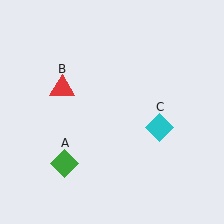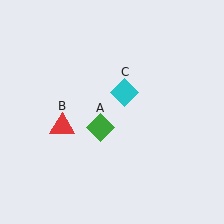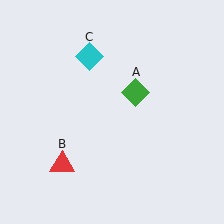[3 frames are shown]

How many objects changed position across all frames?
3 objects changed position: green diamond (object A), red triangle (object B), cyan diamond (object C).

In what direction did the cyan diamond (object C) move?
The cyan diamond (object C) moved up and to the left.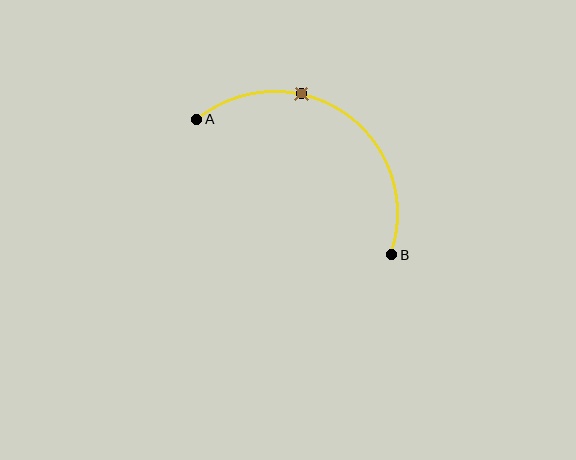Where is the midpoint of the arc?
The arc midpoint is the point on the curve farthest from the straight line joining A and B. It sits above and to the right of that line.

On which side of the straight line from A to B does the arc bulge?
The arc bulges above and to the right of the straight line connecting A and B.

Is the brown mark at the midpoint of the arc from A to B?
No. The brown mark lies on the arc but is closer to endpoint A. The arc midpoint would be at the point on the curve equidistant along the arc from both A and B.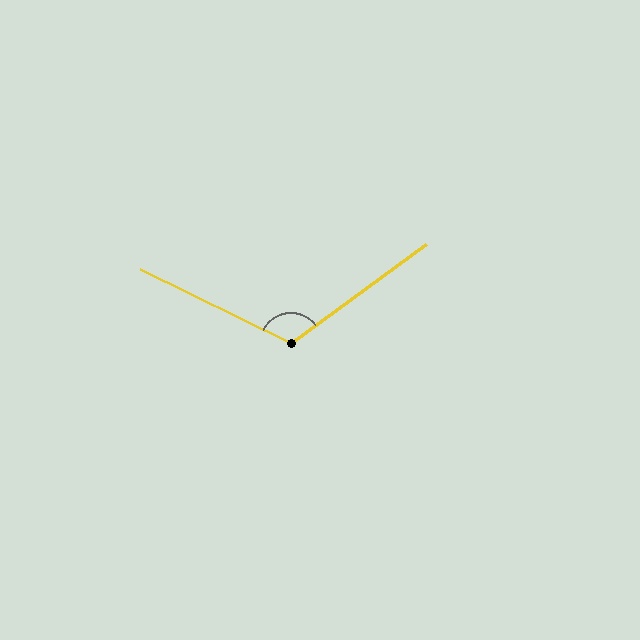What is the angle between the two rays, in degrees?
Approximately 117 degrees.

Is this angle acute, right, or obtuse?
It is obtuse.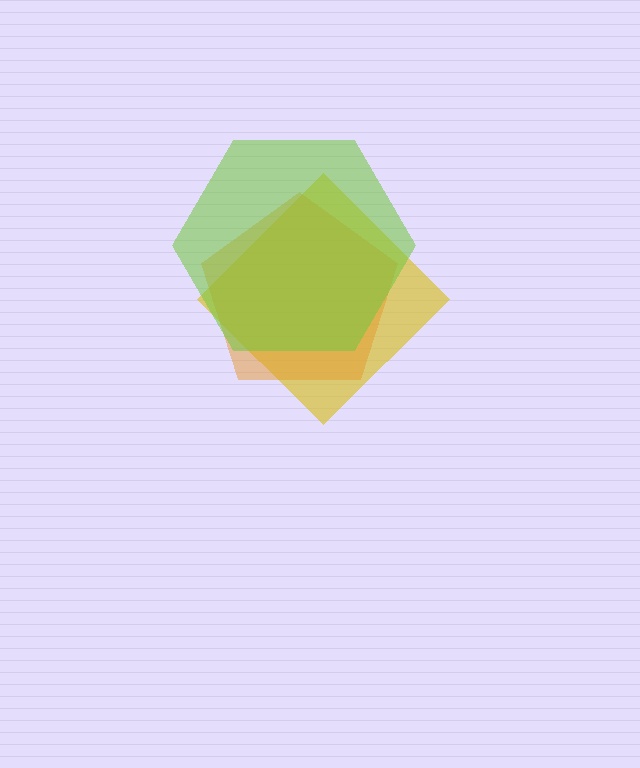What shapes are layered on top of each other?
The layered shapes are: a yellow diamond, an orange pentagon, a lime hexagon.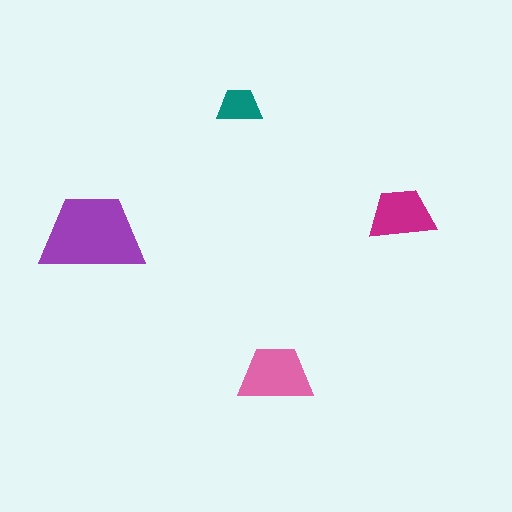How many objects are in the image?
There are 4 objects in the image.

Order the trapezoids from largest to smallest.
the purple one, the pink one, the magenta one, the teal one.